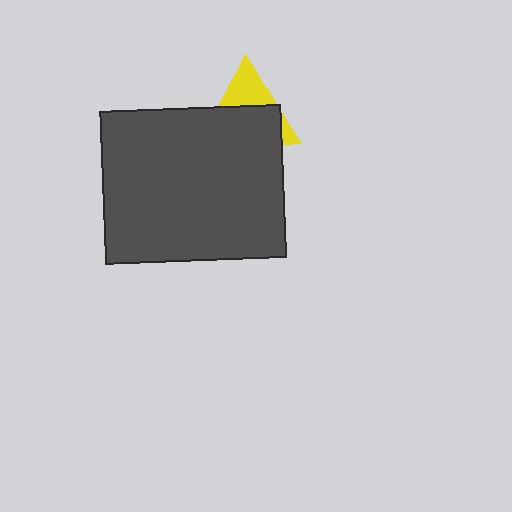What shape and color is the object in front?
The object in front is a dark gray rectangle.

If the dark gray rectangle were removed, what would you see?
You would see the complete yellow triangle.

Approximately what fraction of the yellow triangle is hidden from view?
Roughly 62% of the yellow triangle is hidden behind the dark gray rectangle.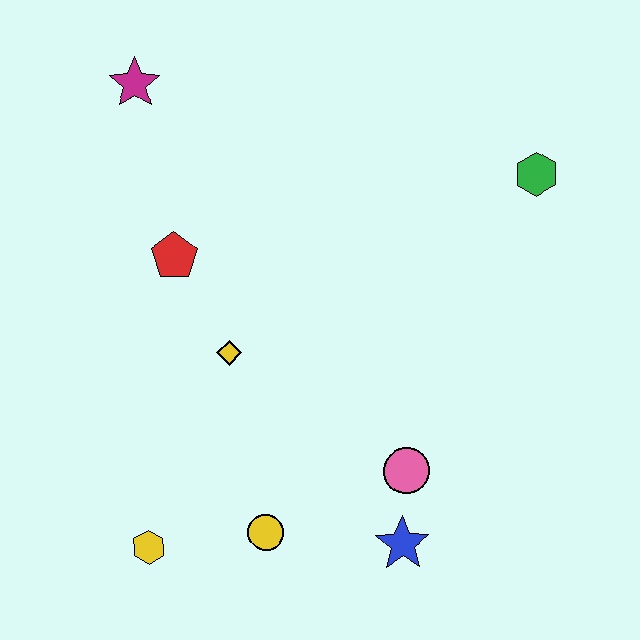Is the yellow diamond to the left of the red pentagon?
No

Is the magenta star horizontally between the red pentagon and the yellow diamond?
No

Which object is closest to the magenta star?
The red pentagon is closest to the magenta star.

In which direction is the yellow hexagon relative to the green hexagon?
The yellow hexagon is to the left of the green hexagon.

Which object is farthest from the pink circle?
The magenta star is farthest from the pink circle.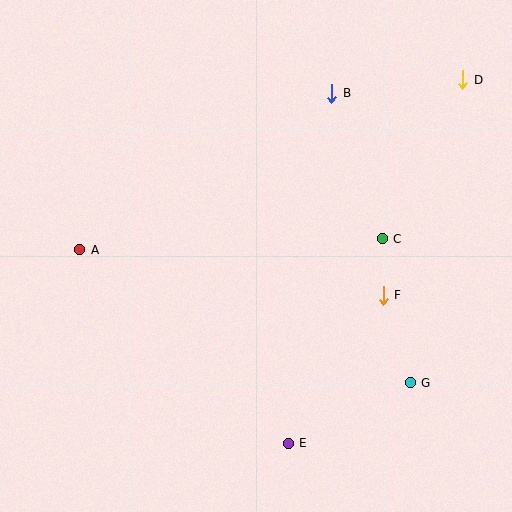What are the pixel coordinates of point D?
Point D is at (463, 80).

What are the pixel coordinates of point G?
Point G is at (410, 383).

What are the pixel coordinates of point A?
Point A is at (80, 250).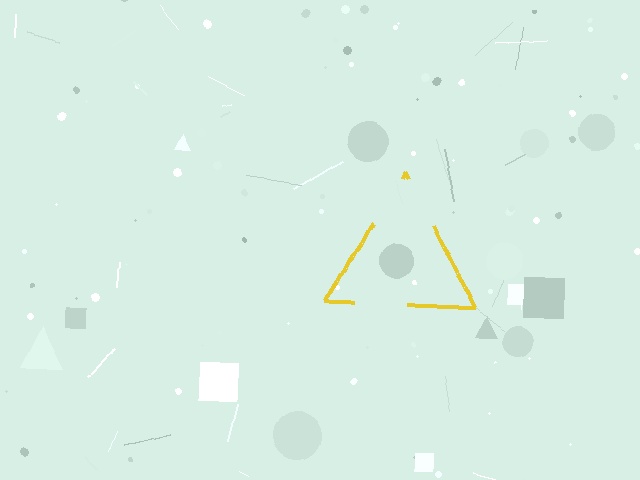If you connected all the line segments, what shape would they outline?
They would outline a triangle.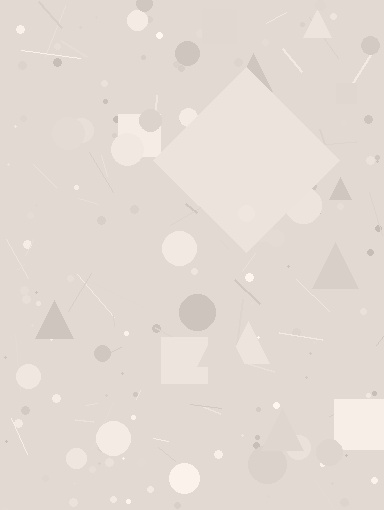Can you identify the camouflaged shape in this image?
The camouflaged shape is a diamond.